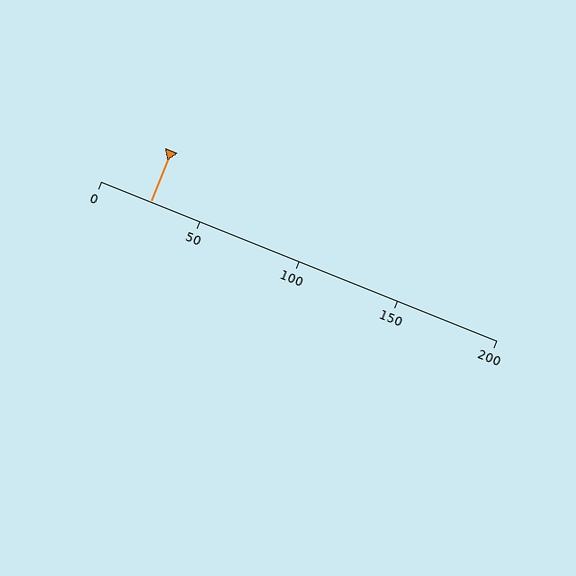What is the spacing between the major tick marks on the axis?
The major ticks are spaced 50 apart.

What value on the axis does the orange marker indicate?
The marker indicates approximately 25.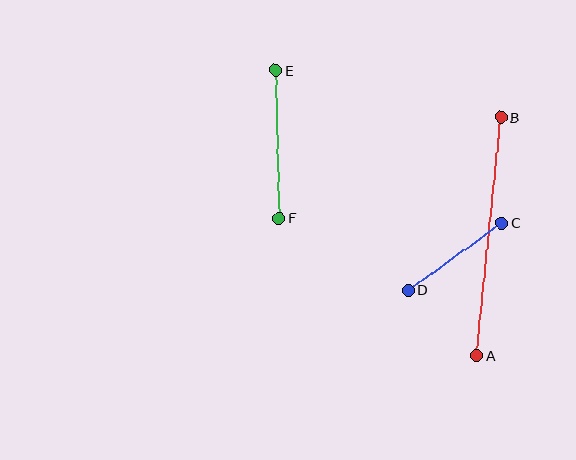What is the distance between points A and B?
The distance is approximately 239 pixels.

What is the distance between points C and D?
The distance is approximately 115 pixels.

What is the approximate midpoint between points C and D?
The midpoint is at approximately (455, 256) pixels.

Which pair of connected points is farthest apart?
Points A and B are farthest apart.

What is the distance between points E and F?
The distance is approximately 148 pixels.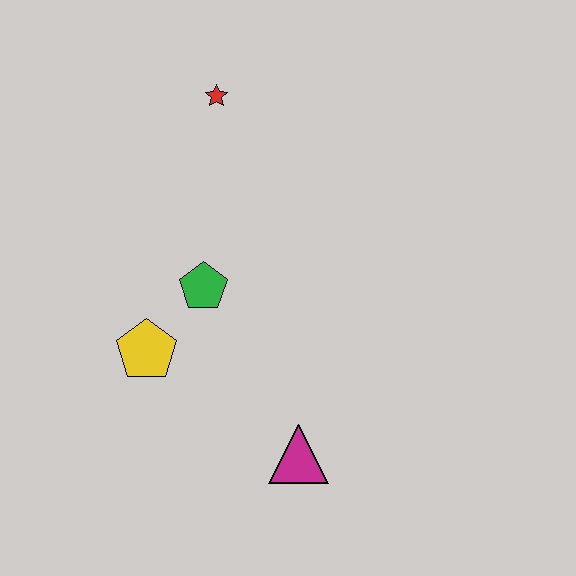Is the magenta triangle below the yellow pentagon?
Yes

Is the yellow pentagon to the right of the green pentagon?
No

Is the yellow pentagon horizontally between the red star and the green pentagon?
No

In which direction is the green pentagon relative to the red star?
The green pentagon is below the red star.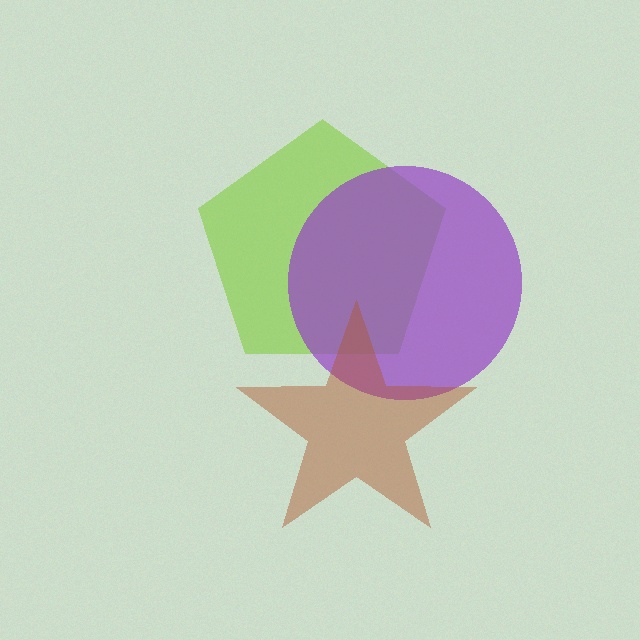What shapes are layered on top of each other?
The layered shapes are: a lime pentagon, a purple circle, a brown star.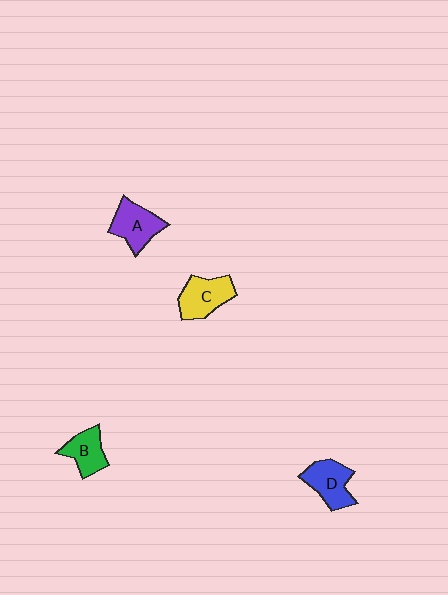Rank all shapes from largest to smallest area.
From largest to smallest: C (yellow), A (purple), D (blue), B (green).